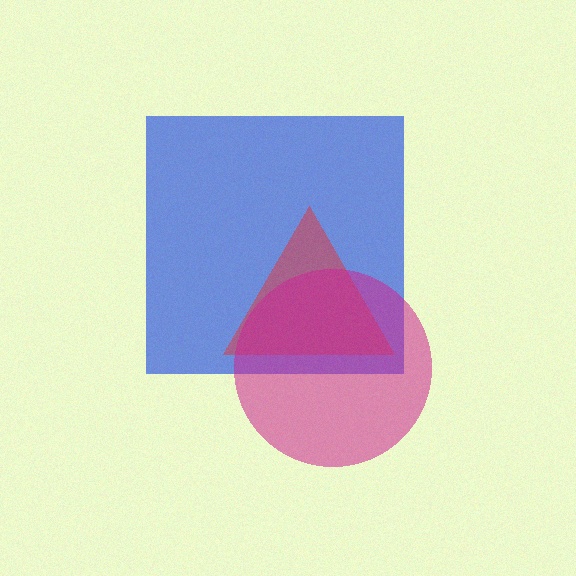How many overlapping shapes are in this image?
There are 3 overlapping shapes in the image.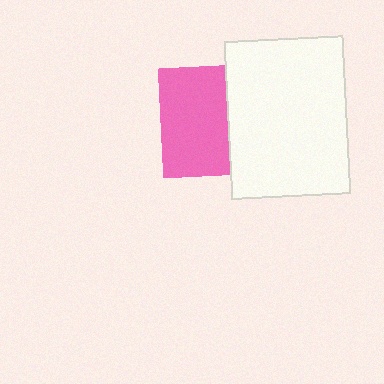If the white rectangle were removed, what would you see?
You would see the complete pink square.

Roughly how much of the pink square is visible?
About half of it is visible (roughly 62%).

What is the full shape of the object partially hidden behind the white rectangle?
The partially hidden object is a pink square.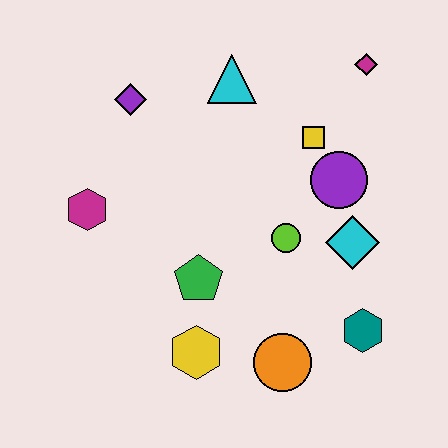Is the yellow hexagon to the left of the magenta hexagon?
No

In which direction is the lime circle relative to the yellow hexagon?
The lime circle is above the yellow hexagon.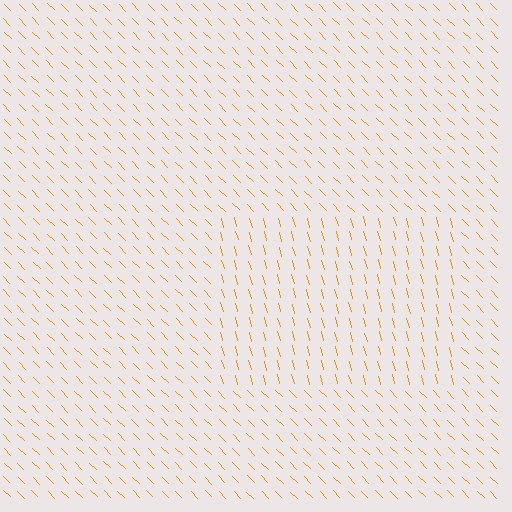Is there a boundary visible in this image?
Yes, there is a texture boundary formed by a change in line orientation.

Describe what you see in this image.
The image is filled with small orange line segments. A rectangle region in the image has lines oriented differently from the surrounding lines, creating a visible texture boundary.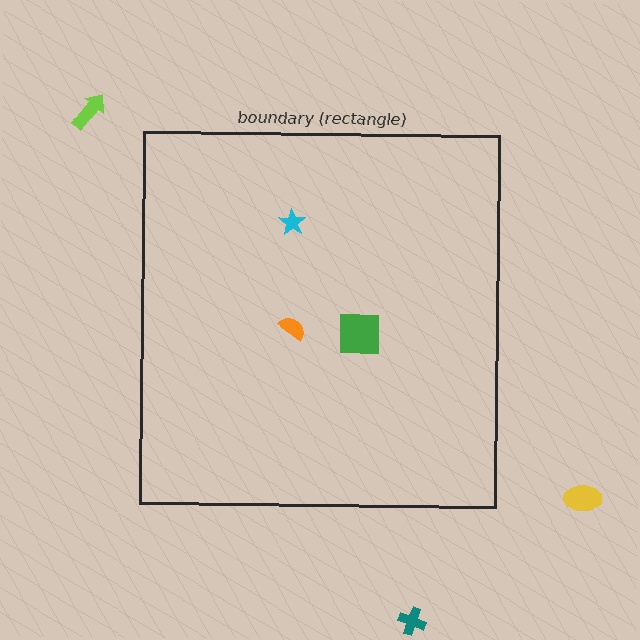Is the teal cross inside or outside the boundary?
Outside.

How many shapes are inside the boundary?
3 inside, 3 outside.